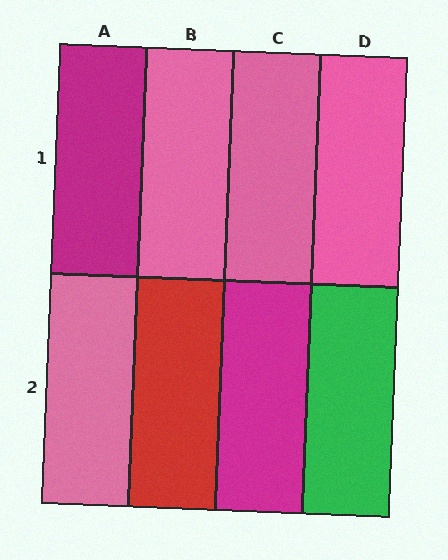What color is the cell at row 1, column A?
Magenta.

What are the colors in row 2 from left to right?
Pink, red, magenta, green.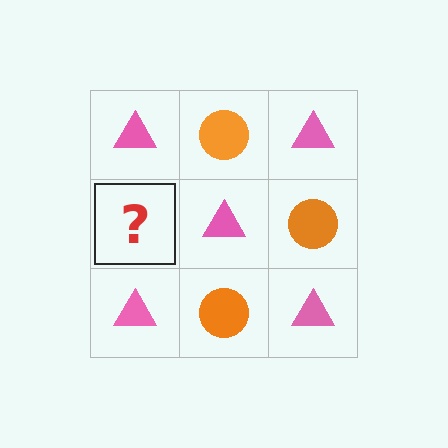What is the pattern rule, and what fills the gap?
The rule is that it alternates pink triangle and orange circle in a checkerboard pattern. The gap should be filled with an orange circle.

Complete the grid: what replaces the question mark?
The question mark should be replaced with an orange circle.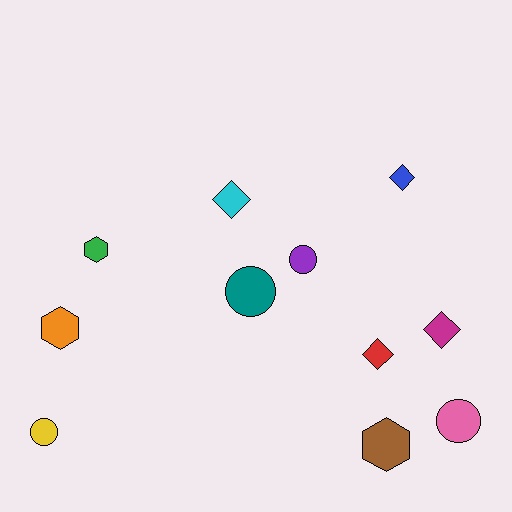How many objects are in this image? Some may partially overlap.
There are 11 objects.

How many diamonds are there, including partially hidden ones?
There are 4 diamonds.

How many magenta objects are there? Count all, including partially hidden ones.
There is 1 magenta object.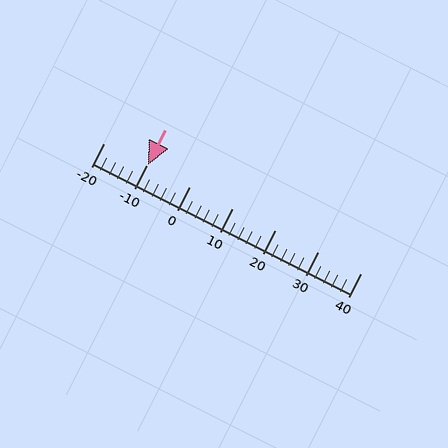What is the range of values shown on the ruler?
The ruler shows values from -20 to 40.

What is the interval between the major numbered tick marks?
The major tick marks are spaced 10 units apart.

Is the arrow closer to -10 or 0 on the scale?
The arrow is closer to -10.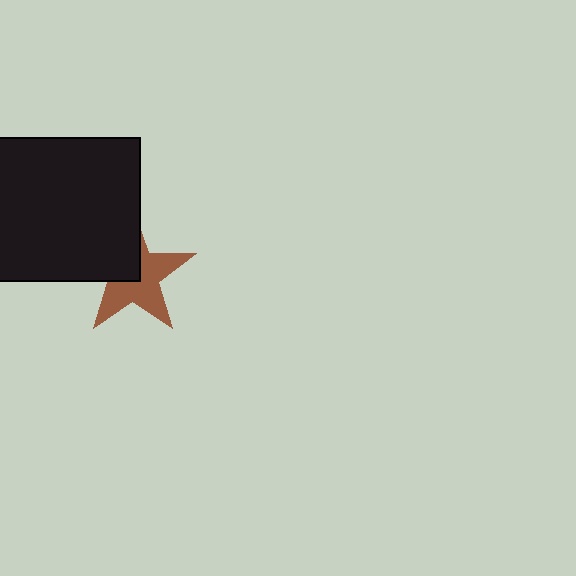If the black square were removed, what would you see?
You would see the complete brown star.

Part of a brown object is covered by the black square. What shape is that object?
It is a star.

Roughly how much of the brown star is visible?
About half of it is visible (roughly 59%).